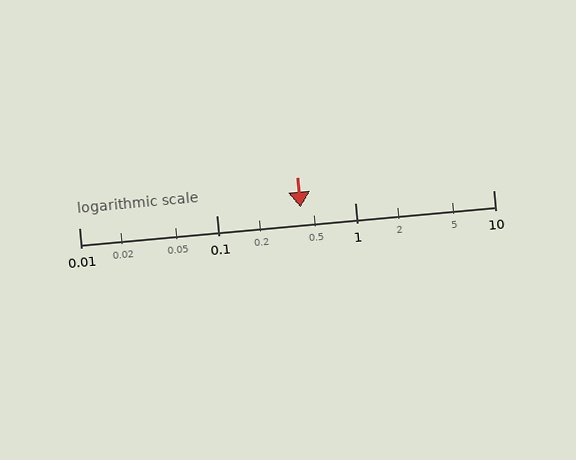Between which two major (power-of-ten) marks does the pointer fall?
The pointer is between 0.1 and 1.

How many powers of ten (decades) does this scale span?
The scale spans 3 decades, from 0.01 to 10.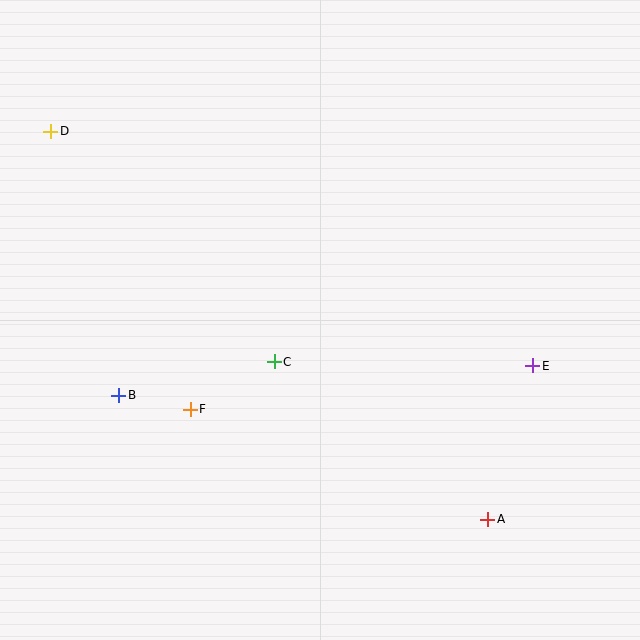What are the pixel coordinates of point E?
Point E is at (533, 366).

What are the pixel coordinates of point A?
Point A is at (488, 519).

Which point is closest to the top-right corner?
Point E is closest to the top-right corner.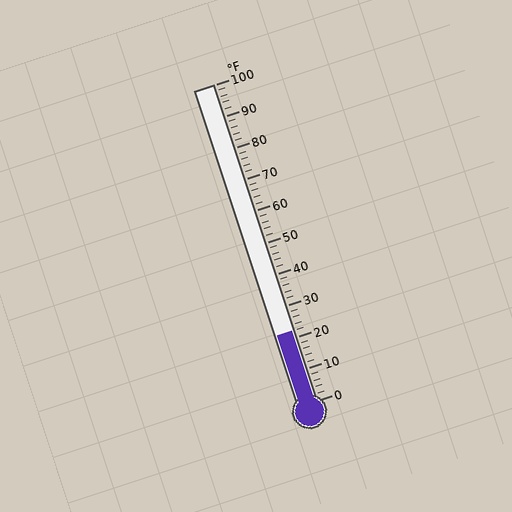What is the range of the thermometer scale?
The thermometer scale ranges from 0°F to 100°F.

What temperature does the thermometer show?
The thermometer shows approximately 22°F.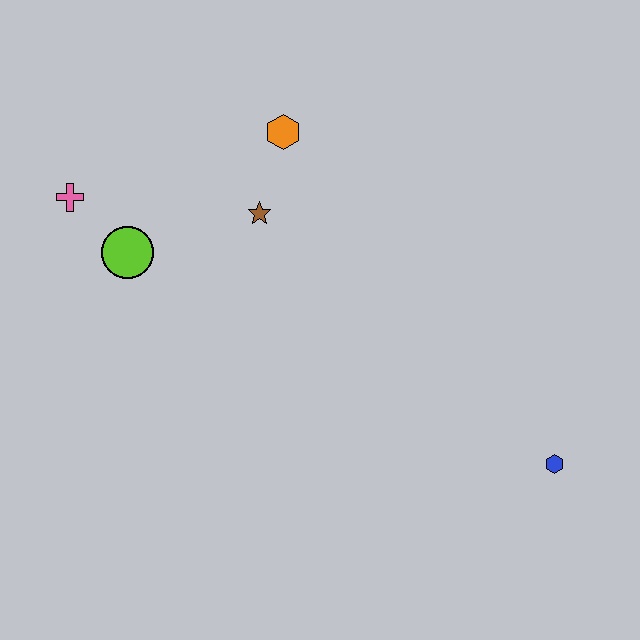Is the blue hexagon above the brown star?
No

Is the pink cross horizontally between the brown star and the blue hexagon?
No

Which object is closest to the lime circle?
The pink cross is closest to the lime circle.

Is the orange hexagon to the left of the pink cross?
No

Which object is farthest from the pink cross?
The blue hexagon is farthest from the pink cross.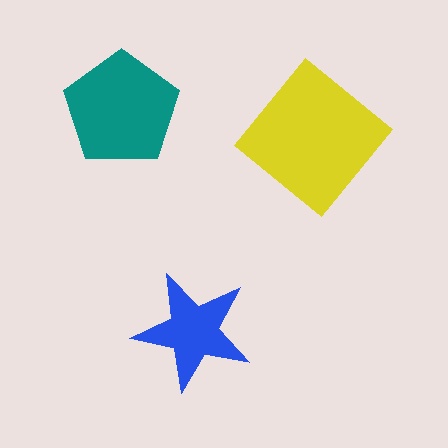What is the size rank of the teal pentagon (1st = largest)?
2nd.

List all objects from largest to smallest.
The yellow diamond, the teal pentagon, the blue star.